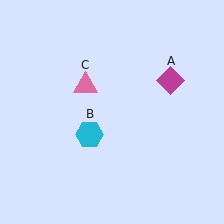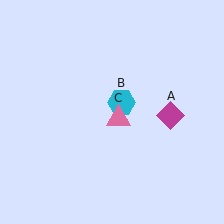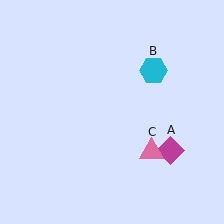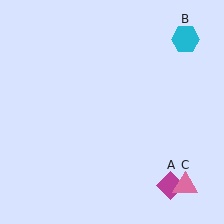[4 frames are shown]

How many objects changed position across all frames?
3 objects changed position: magenta diamond (object A), cyan hexagon (object B), pink triangle (object C).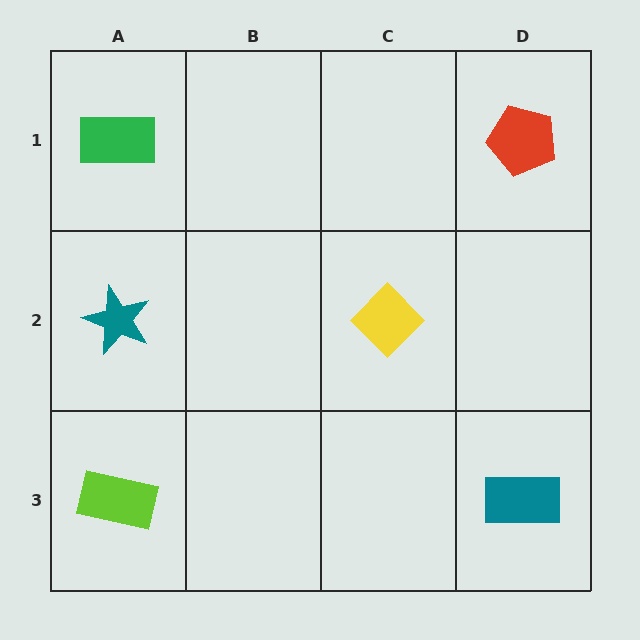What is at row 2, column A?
A teal star.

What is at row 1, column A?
A green rectangle.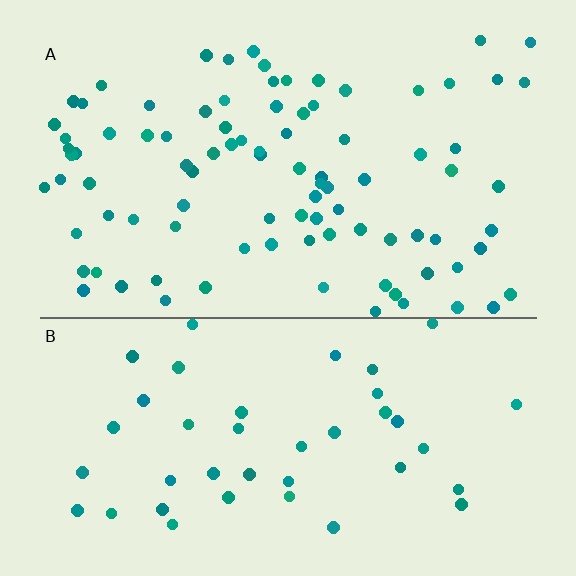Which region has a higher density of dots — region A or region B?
A (the top).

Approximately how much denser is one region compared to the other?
Approximately 2.1× — region A over region B.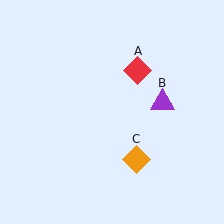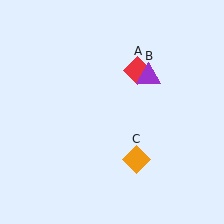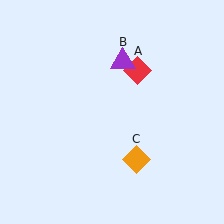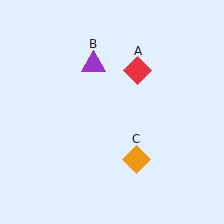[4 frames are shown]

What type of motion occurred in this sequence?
The purple triangle (object B) rotated counterclockwise around the center of the scene.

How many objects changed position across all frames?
1 object changed position: purple triangle (object B).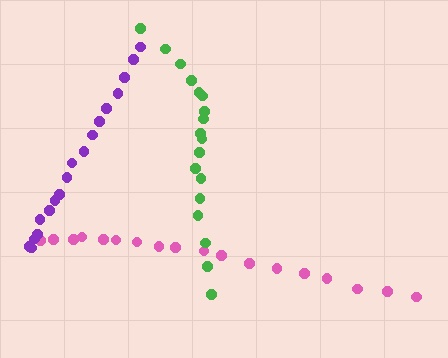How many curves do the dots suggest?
There are 3 distinct paths.